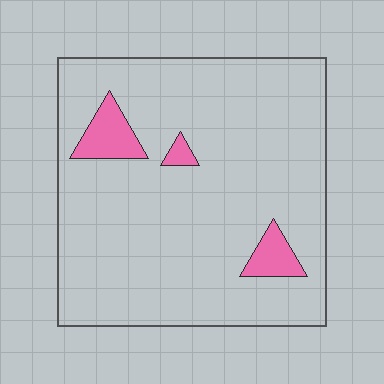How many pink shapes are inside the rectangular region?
3.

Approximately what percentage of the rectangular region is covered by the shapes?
Approximately 10%.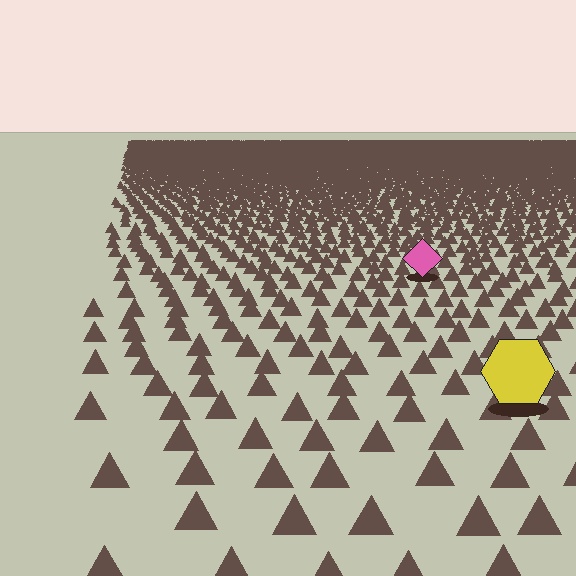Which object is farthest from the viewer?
The pink diamond is farthest from the viewer. It appears smaller and the ground texture around it is denser.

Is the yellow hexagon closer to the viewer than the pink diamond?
Yes. The yellow hexagon is closer — you can tell from the texture gradient: the ground texture is coarser near it.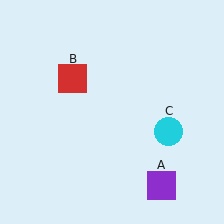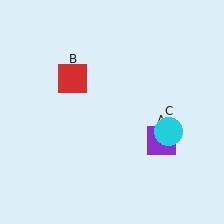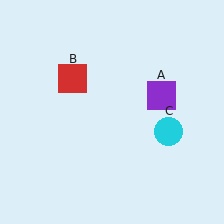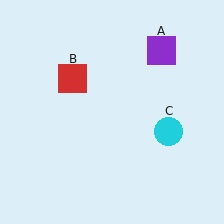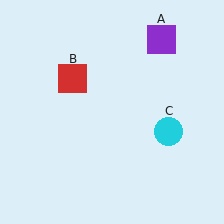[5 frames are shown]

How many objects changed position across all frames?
1 object changed position: purple square (object A).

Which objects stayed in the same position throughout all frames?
Red square (object B) and cyan circle (object C) remained stationary.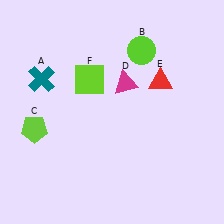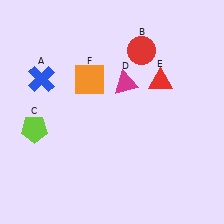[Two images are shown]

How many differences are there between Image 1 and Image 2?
There are 3 differences between the two images.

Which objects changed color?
A changed from teal to blue. B changed from lime to red. F changed from lime to orange.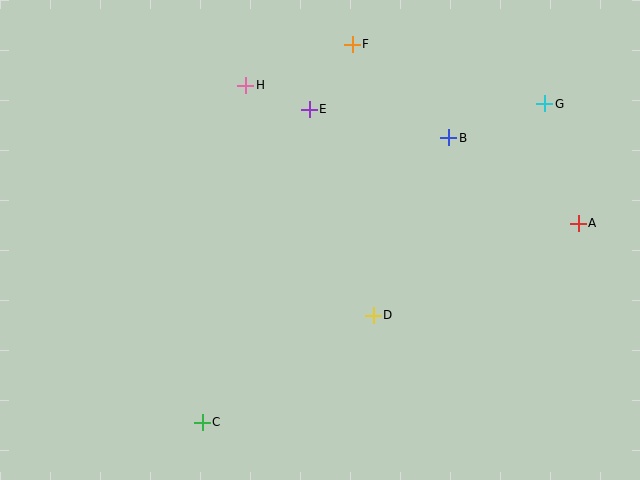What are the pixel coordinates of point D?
Point D is at (373, 315).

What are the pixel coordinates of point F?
Point F is at (352, 44).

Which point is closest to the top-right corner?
Point G is closest to the top-right corner.